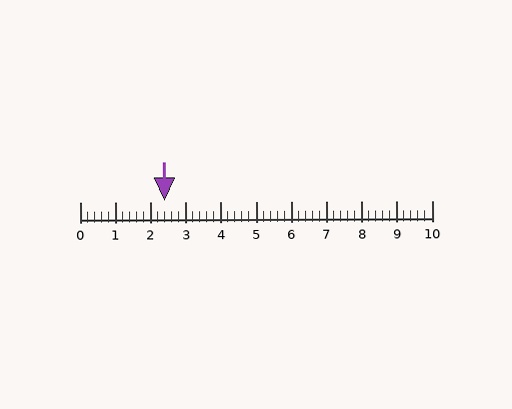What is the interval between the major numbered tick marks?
The major tick marks are spaced 1 units apart.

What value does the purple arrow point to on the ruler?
The purple arrow points to approximately 2.4.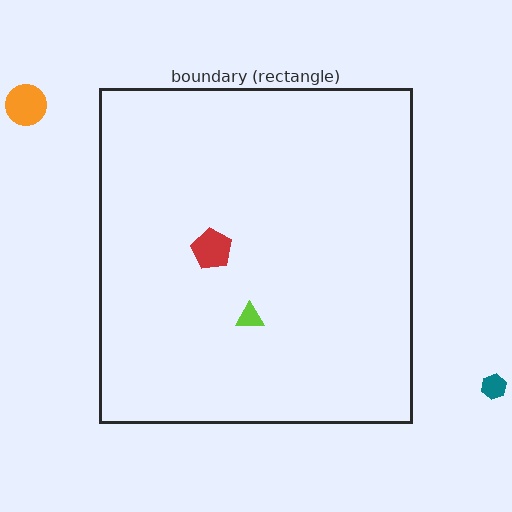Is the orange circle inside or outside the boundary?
Outside.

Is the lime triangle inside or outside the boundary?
Inside.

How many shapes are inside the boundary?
2 inside, 2 outside.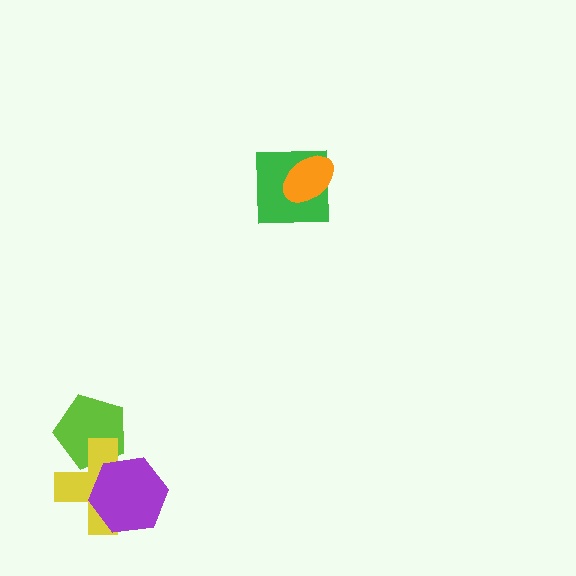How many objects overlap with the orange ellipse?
1 object overlaps with the orange ellipse.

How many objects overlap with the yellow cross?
2 objects overlap with the yellow cross.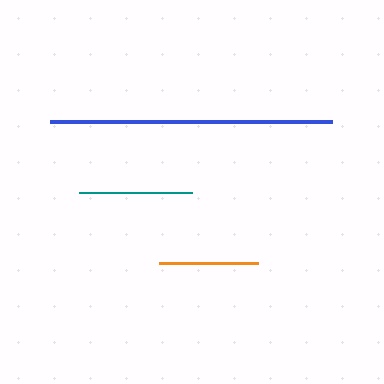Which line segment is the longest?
The blue line is the longest at approximately 283 pixels.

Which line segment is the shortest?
The orange line is the shortest at approximately 99 pixels.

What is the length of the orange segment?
The orange segment is approximately 99 pixels long.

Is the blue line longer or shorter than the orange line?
The blue line is longer than the orange line.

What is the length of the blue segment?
The blue segment is approximately 283 pixels long.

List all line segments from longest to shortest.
From longest to shortest: blue, teal, orange.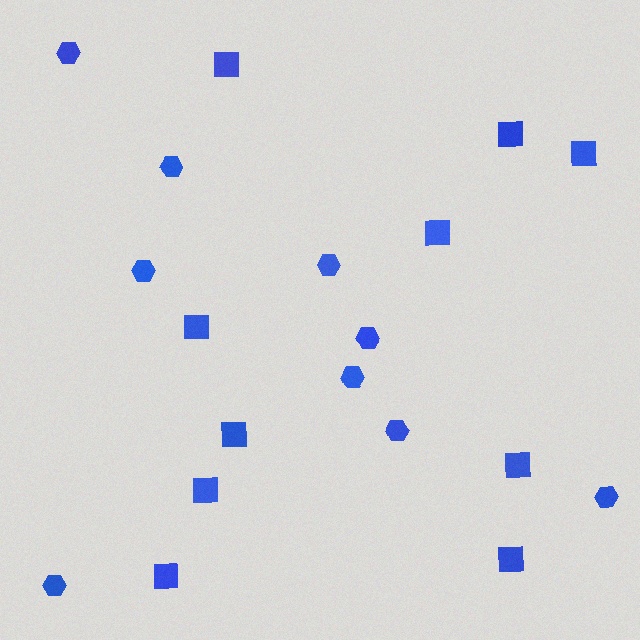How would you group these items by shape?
There are 2 groups: one group of hexagons (9) and one group of squares (10).